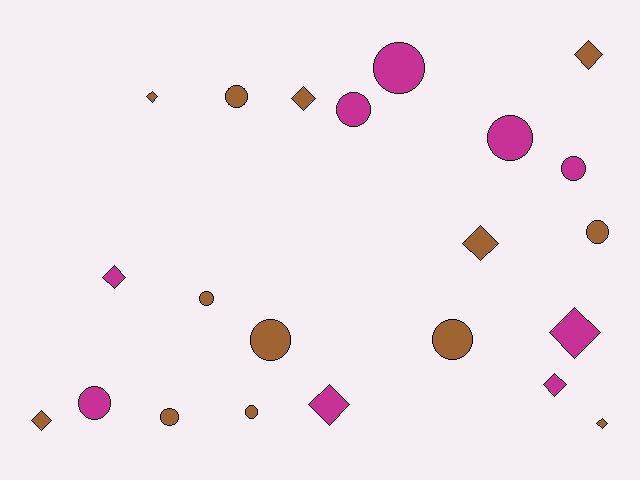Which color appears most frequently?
Brown, with 13 objects.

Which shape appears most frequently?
Circle, with 12 objects.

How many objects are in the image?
There are 22 objects.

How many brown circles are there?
There are 7 brown circles.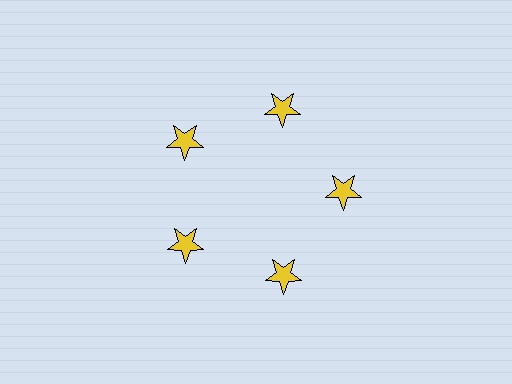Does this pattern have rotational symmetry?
Yes, this pattern has 5-fold rotational symmetry. It looks the same after rotating 72 degrees around the center.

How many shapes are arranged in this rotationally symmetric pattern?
There are 5 shapes, arranged in 5 groups of 1.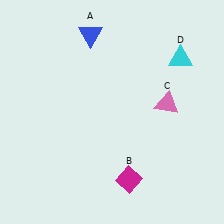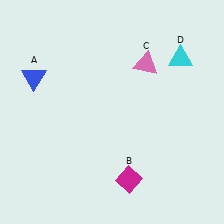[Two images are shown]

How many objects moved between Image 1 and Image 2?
2 objects moved between the two images.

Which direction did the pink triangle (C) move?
The pink triangle (C) moved up.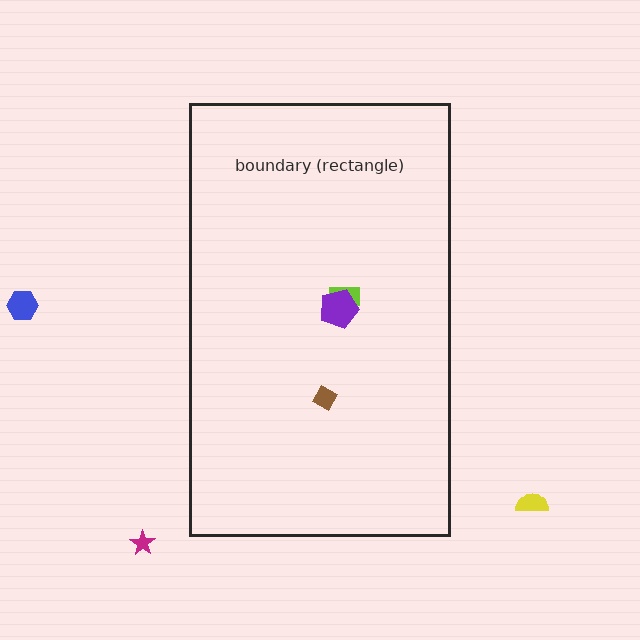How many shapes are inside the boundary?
3 inside, 3 outside.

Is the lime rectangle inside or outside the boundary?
Inside.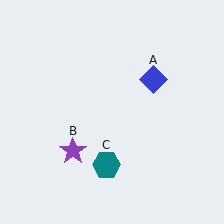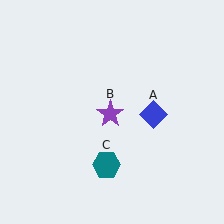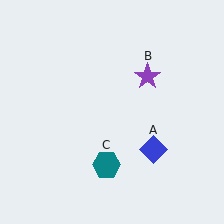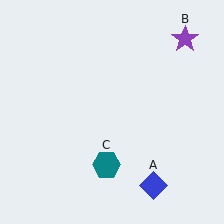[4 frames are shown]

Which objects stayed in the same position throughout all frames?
Teal hexagon (object C) remained stationary.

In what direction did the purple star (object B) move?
The purple star (object B) moved up and to the right.